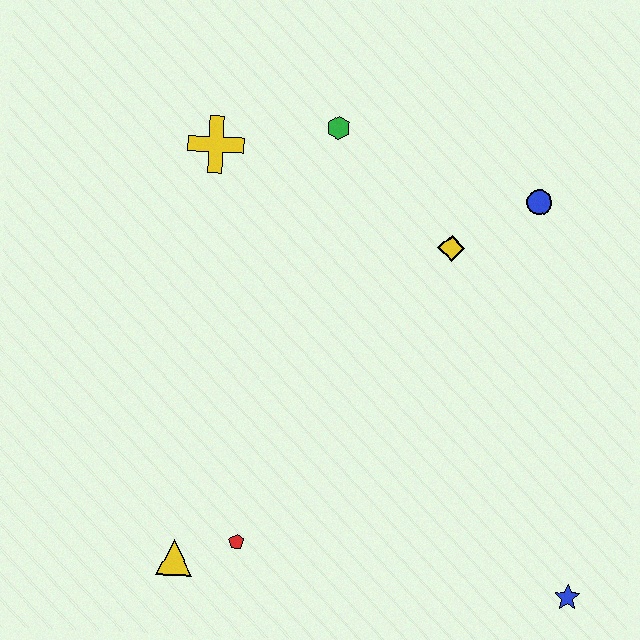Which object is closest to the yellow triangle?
The red pentagon is closest to the yellow triangle.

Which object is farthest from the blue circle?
The yellow triangle is farthest from the blue circle.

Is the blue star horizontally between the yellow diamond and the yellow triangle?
No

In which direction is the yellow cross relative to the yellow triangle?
The yellow cross is above the yellow triangle.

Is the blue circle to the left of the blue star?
Yes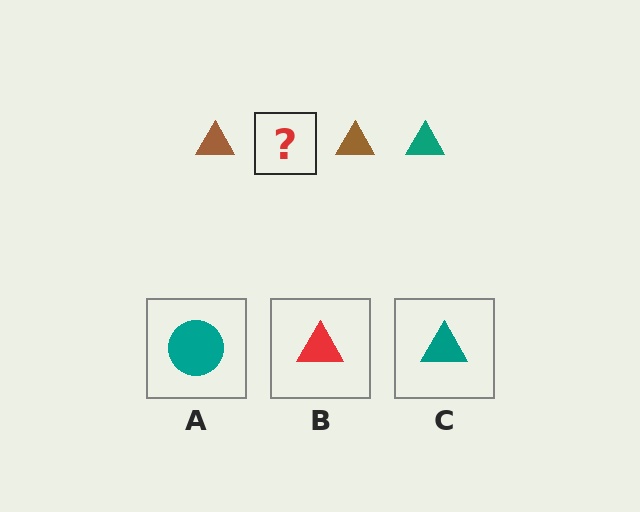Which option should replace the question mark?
Option C.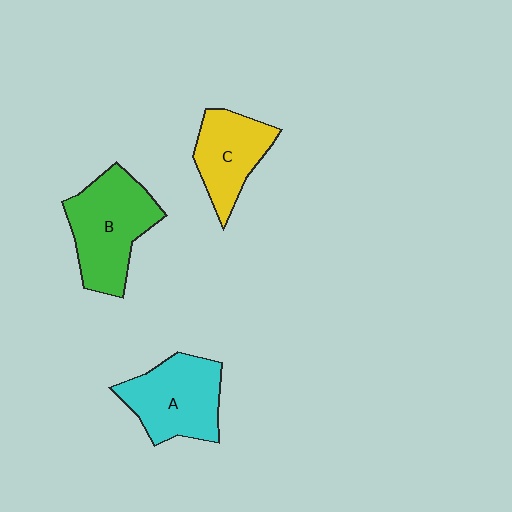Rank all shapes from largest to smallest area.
From largest to smallest: B (green), A (cyan), C (yellow).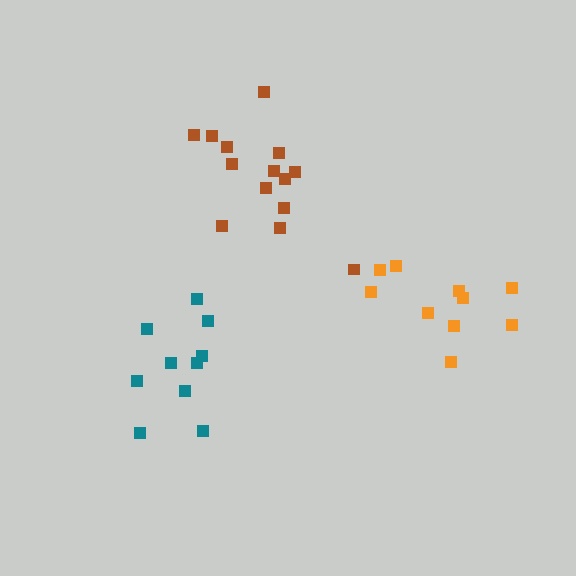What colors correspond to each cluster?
The clusters are colored: orange, brown, teal.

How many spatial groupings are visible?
There are 3 spatial groupings.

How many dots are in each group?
Group 1: 10 dots, Group 2: 14 dots, Group 3: 10 dots (34 total).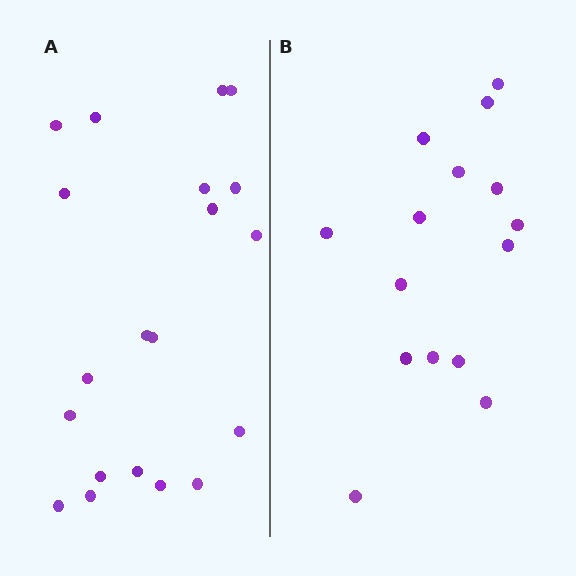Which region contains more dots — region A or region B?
Region A (the left region) has more dots.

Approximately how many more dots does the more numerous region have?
Region A has about 5 more dots than region B.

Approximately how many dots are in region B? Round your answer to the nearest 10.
About 20 dots. (The exact count is 15, which rounds to 20.)